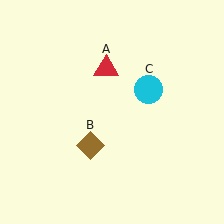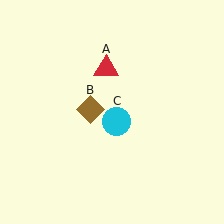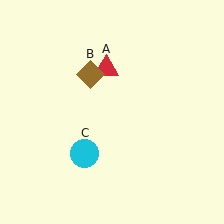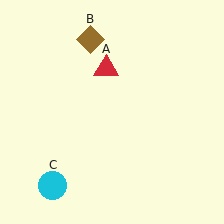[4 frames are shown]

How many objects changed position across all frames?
2 objects changed position: brown diamond (object B), cyan circle (object C).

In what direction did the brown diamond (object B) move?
The brown diamond (object B) moved up.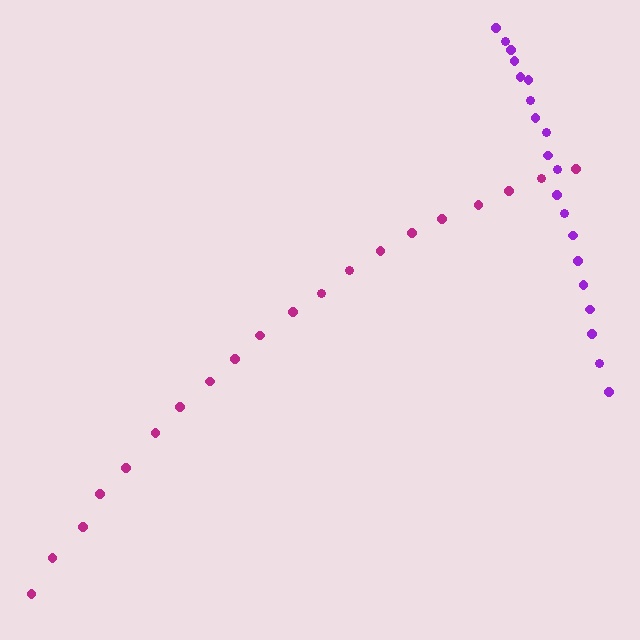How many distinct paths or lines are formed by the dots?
There are 2 distinct paths.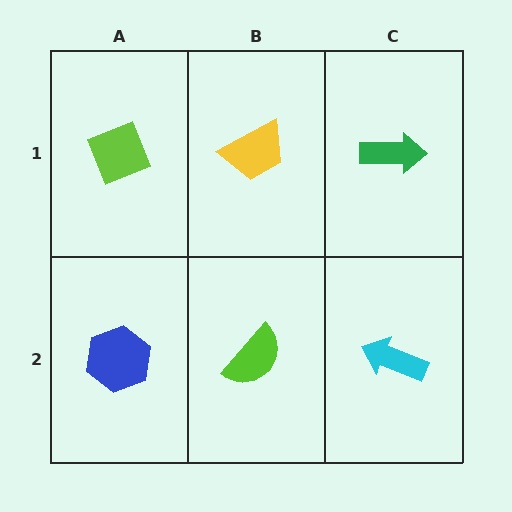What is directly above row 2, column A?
A lime diamond.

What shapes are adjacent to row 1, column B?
A lime semicircle (row 2, column B), a lime diamond (row 1, column A), a green arrow (row 1, column C).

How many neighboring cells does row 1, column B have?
3.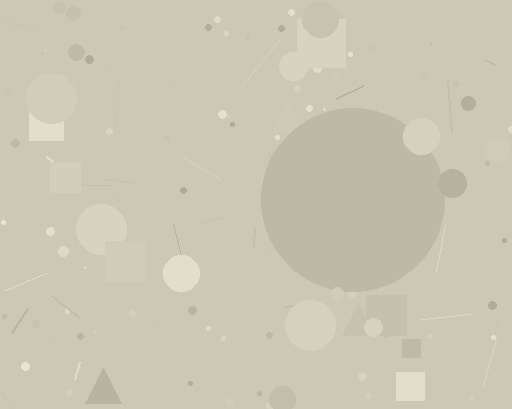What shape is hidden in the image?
A circle is hidden in the image.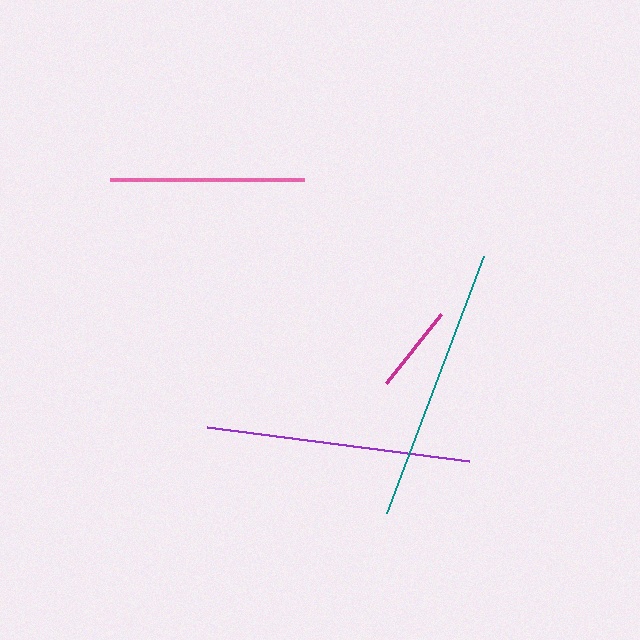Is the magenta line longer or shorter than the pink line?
The pink line is longer than the magenta line.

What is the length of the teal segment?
The teal segment is approximately 275 pixels long.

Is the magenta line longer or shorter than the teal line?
The teal line is longer than the magenta line.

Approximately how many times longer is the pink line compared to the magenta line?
The pink line is approximately 2.2 times the length of the magenta line.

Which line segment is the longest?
The teal line is the longest at approximately 275 pixels.